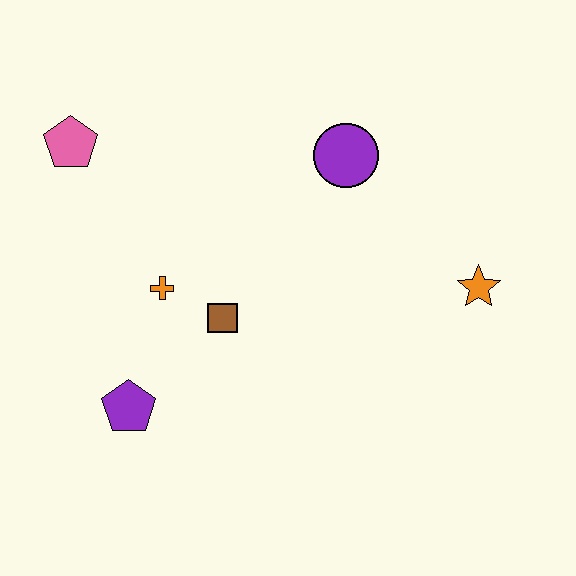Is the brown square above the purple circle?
No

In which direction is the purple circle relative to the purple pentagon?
The purple circle is above the purple pentagon.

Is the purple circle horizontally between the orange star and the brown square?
Yes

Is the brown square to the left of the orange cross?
No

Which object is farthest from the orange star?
The pink pentagon is farthest from the orange star.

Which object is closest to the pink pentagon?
The orange cross is closest to the pink pentagon.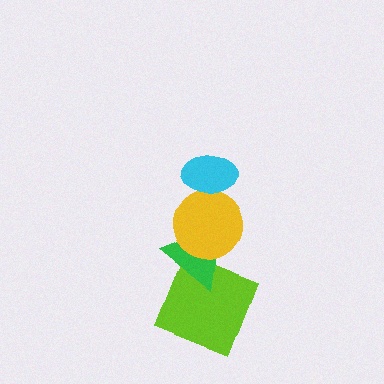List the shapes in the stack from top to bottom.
From top to bottom: the cyan ellipse, the yellow circle, the green triangle, the lime square.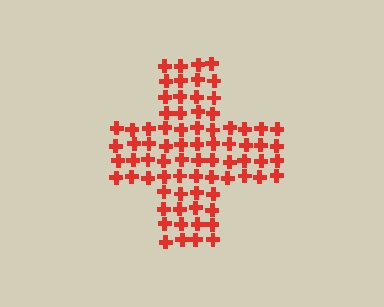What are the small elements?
The small elements are crosses.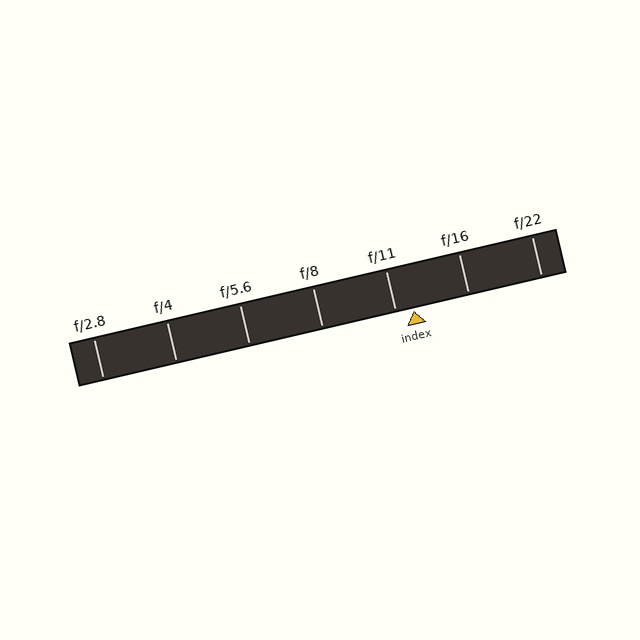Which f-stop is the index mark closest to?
The index mark is closest to f/11.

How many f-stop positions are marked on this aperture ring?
There are 7 f-stop positions marked.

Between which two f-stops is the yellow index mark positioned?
The index mark is between f/11 and f/16.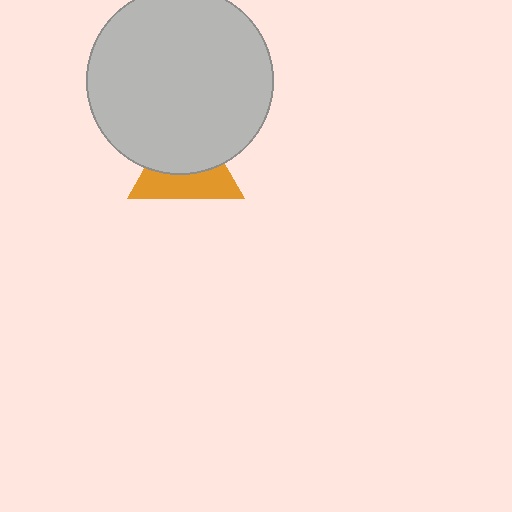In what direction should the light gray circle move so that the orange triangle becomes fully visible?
The light gray circle should move up. That is the shortest direction to clear the overlap and leave the orange triangle fully visible.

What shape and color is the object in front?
The object in front is a light gray circle.